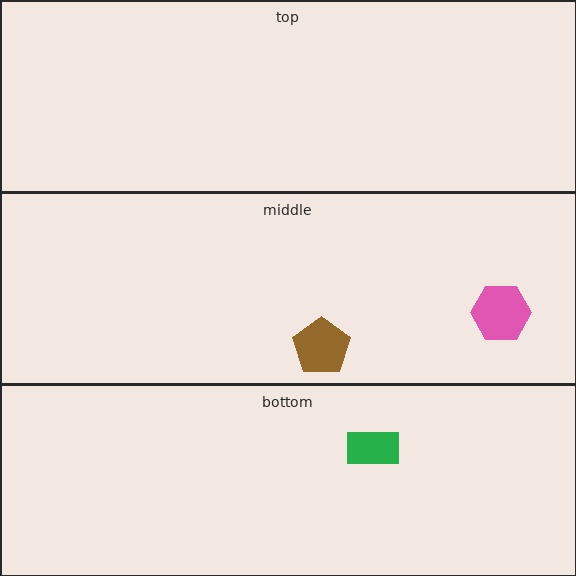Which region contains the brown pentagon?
The middle region.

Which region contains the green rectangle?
The bottom region.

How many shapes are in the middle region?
2.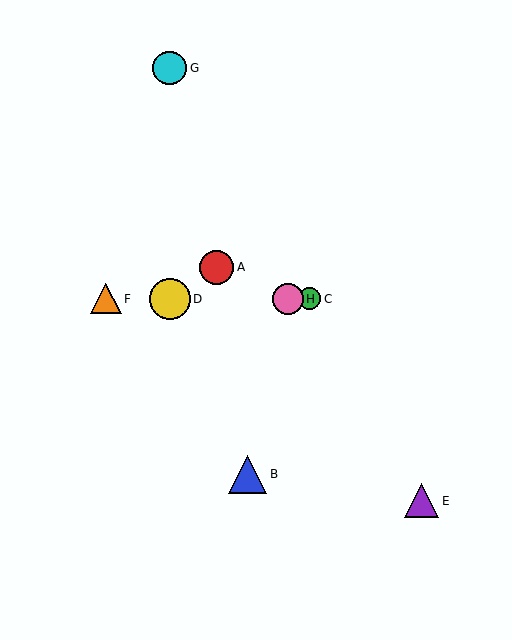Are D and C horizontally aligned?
Yes, both are at y≈299.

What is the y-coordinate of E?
Object E is at y≈501.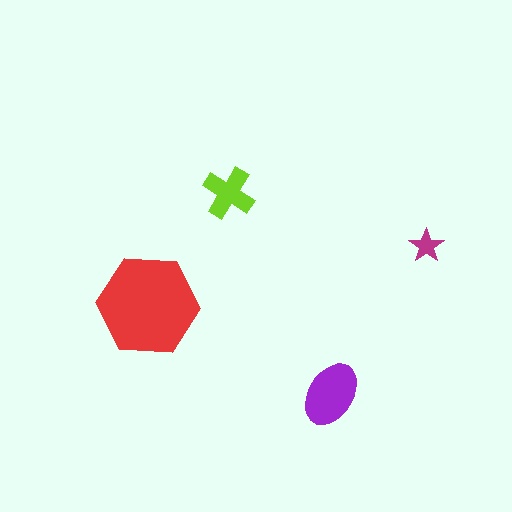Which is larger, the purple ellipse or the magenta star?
The purple ellipse.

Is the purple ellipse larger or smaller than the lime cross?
Larger.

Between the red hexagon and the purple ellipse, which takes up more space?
The red hexagon.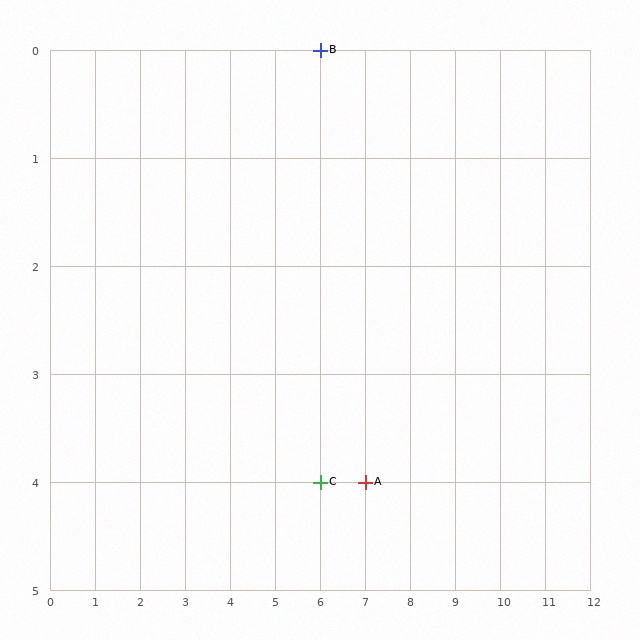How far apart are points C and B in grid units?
Points C and B are 4 rows apart.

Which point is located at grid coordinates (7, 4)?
Point A is at (7, 4).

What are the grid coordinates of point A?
Point A is at grid coordinates (7, 4).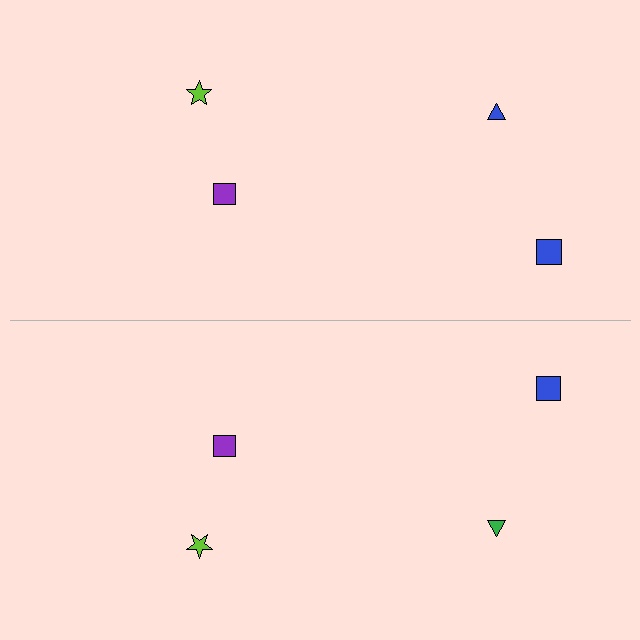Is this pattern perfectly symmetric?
No, the pattern is not perfectly symmetric. The green triangle on the bottom side breaks the symmetry — its mirror counterpart is blue.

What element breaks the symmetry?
The green triangle on the bottom side breaks the symmetry — its mirror counterpart is blue.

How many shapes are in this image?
There are 8 shapes in this image.